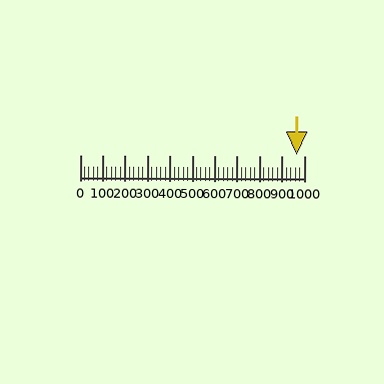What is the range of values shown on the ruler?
The ruler shows values from 0 to 1000.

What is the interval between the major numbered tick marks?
The major tick marks are spaced 100 units apart.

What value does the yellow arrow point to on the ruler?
The yellow arrow points to approximately 966.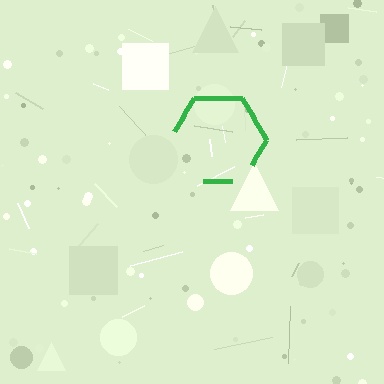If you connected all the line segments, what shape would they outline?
They would outline a hexagon.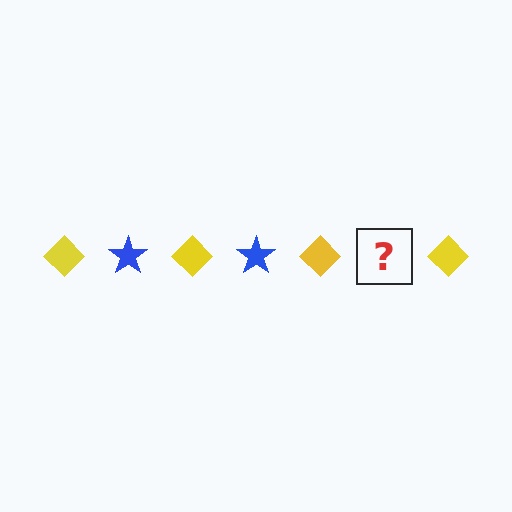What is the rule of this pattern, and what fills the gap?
The rule is that the pattern alternates between yellow diamond and blue star. The gap should be filled with a blue star.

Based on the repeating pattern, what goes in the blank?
The blank should be a blue star.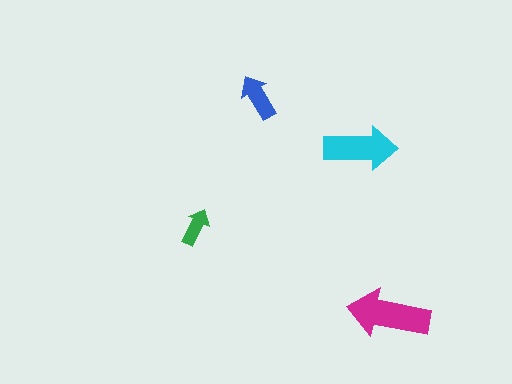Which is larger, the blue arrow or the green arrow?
The blue one.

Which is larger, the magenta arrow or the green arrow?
The magenta one.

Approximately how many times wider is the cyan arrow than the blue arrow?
About 1.5 times wider.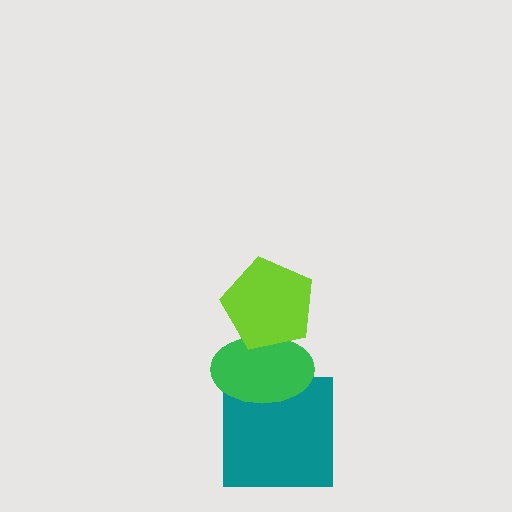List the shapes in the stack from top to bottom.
From top to bottom: the lime pentagon, the green ellipse, the teal square.